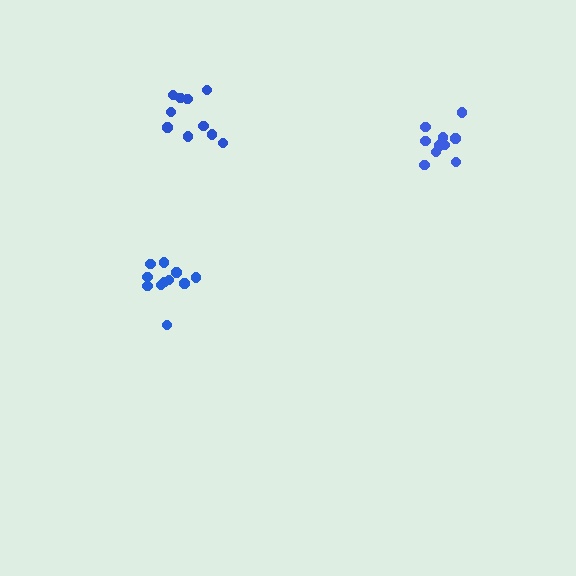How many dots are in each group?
Group 1: 11 dots, Group 2: 11 dots, Group 3: 10 dots (32 total).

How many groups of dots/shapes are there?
There are 3 groups.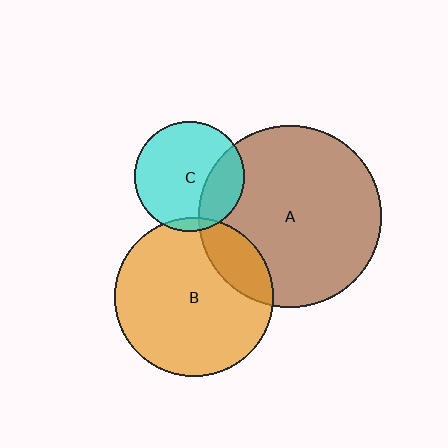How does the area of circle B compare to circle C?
Approximately 2.1 times.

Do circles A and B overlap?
Yes.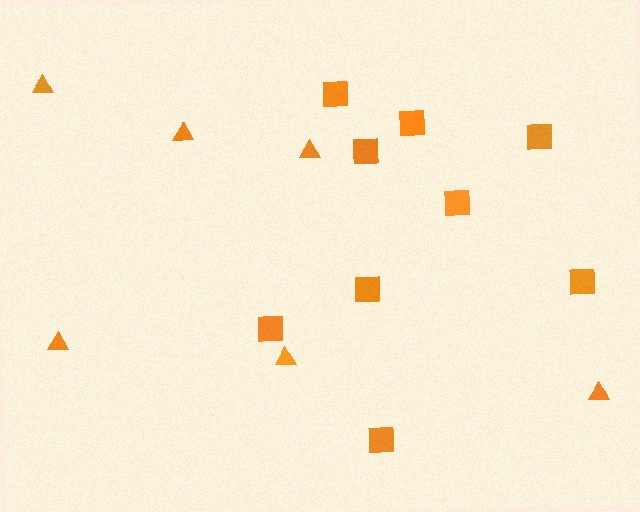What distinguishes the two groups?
There are 2 groups: one group of squares (9) and one group of triangles (6).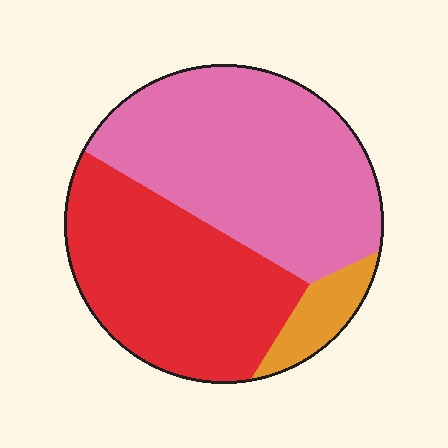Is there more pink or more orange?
Pink.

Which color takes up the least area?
Orange, at roughly 10%.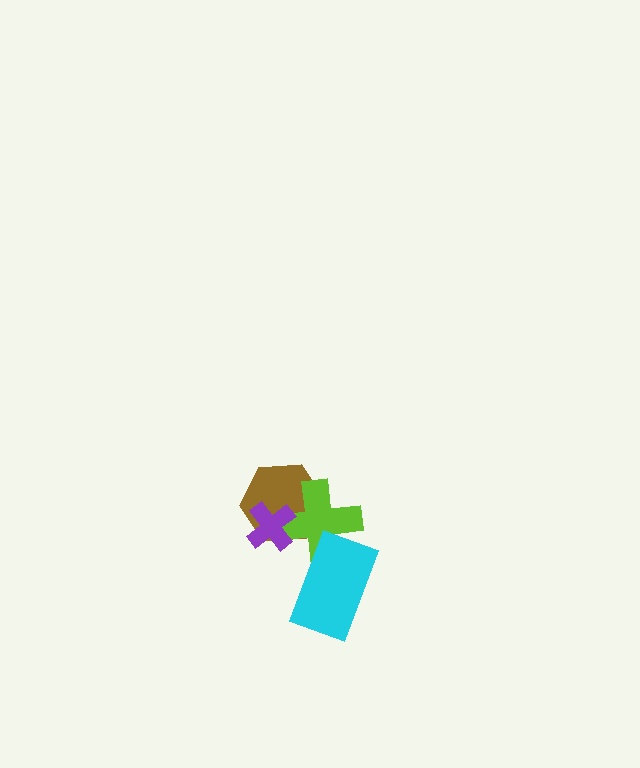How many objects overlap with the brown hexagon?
2 objects overlap with the brown hexagon.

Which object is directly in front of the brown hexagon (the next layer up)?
The lime cross is directly in front of the brown hexagon.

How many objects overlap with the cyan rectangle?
1 object overlaps with the cyan rectangle.